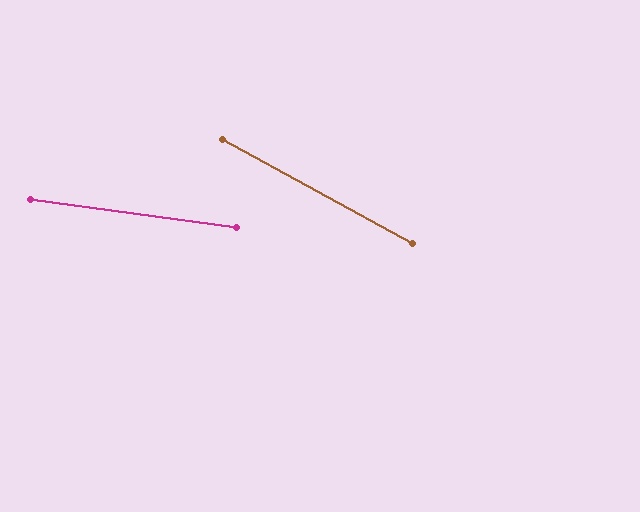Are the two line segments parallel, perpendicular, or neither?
Neither parallel nor perpendicular — they differ by about 21°.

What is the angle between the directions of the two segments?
Approximately 21 degrees.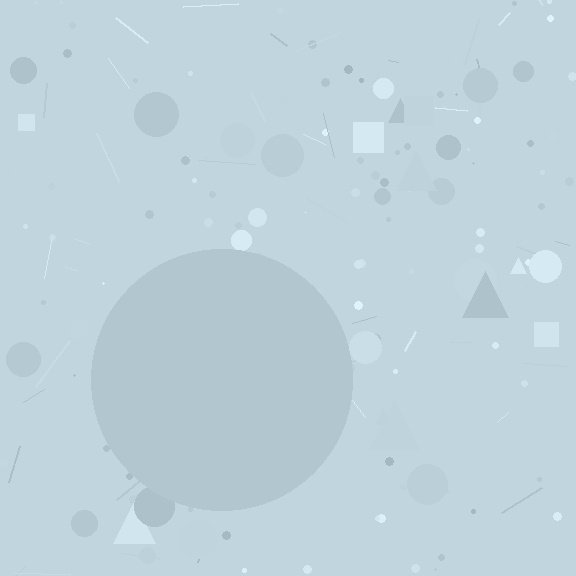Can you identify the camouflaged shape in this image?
The camouflaged shape is a circle.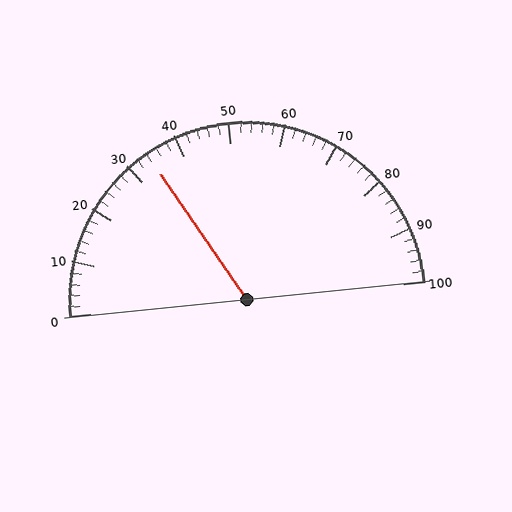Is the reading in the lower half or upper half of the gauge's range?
The reading is in the lower half of the range (0 to 100).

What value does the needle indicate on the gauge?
The needle indicates approximately 34.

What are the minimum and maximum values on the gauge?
The gauge ranges from 0 to 100.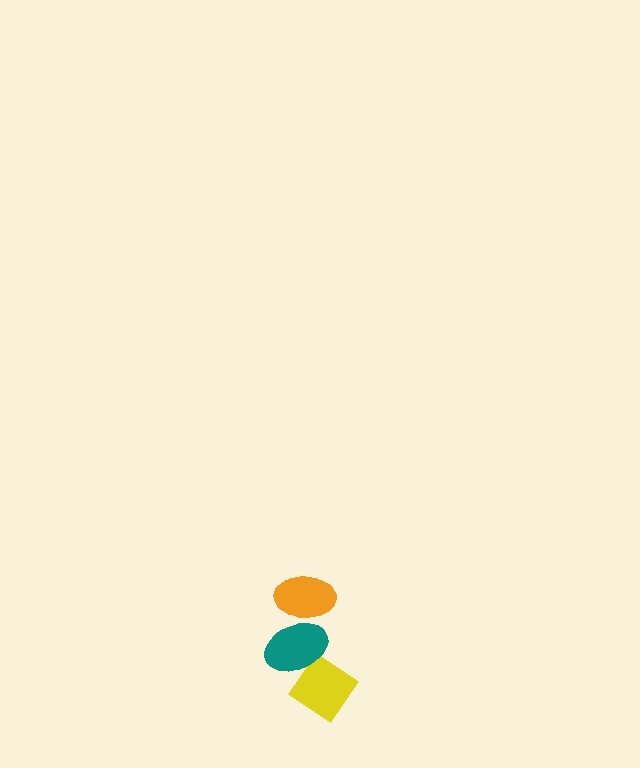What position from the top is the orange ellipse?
The orange ellipse is 1st from the top.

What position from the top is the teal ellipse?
The teal ellipse is 2nd from the top.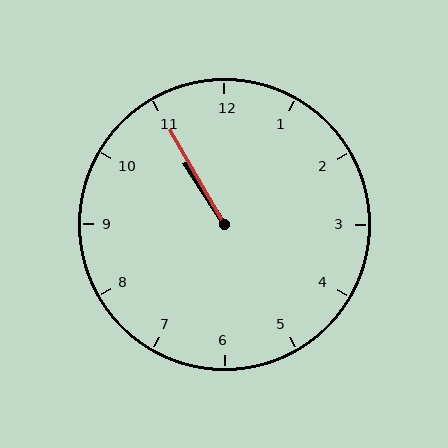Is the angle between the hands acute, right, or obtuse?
It is acute.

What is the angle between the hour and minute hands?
Approximately 2 degrees.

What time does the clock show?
10:55.